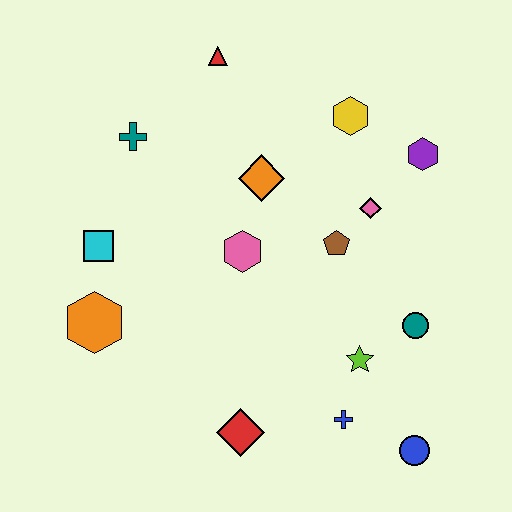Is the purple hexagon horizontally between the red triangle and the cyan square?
No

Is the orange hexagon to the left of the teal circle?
Yes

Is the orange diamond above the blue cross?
Yes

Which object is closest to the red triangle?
The teal cross is closest to the red triangle.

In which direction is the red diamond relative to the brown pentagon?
The red diamond is below the brown pentagon.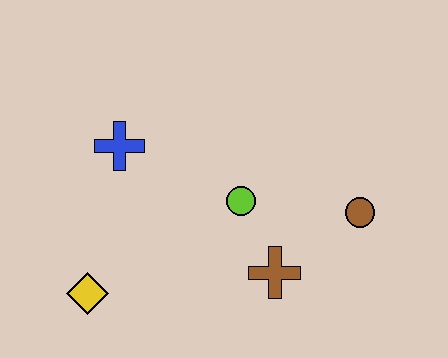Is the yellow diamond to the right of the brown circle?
No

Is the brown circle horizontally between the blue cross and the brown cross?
No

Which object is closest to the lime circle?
The brown cross is closest to the lime circle.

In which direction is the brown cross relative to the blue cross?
The brown cross is to the right of the blue cross.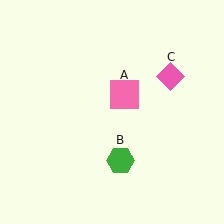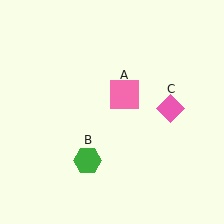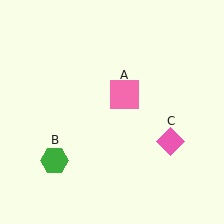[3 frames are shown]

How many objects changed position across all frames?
2 objects changed position: green hexagon (object B), pink diamond (object C).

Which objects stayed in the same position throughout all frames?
Pink square (object A) remained stationary.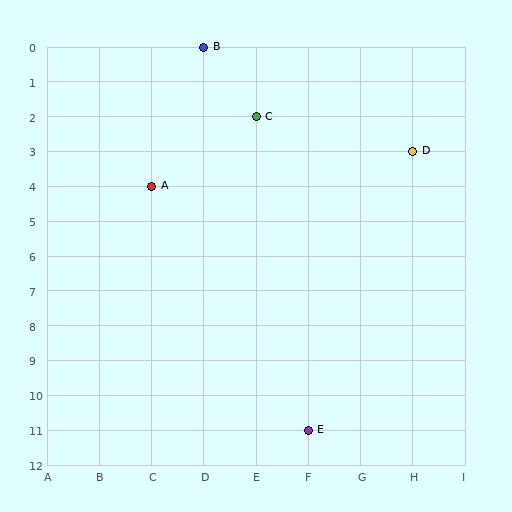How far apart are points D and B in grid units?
Points D and B are 4 columns and 3 rows apart (about 5.0 grid units diagonally).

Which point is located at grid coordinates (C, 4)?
Point A is at (C, 4).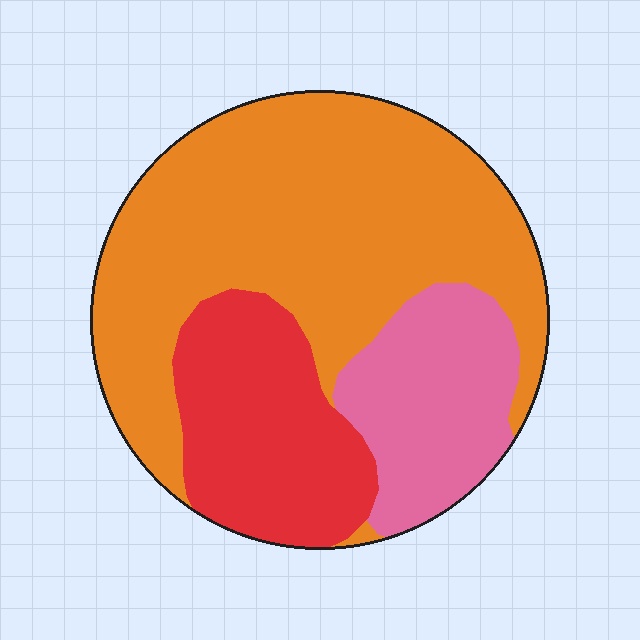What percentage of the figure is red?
Red covers about 25% of the figure.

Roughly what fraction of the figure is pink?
Pink takes up about one fifth (1/5) of the figure.